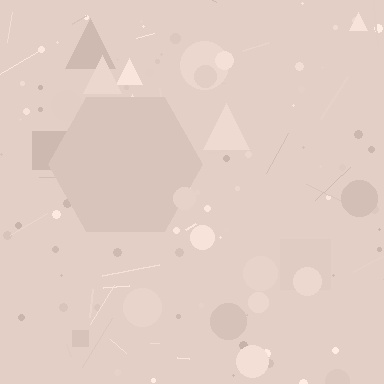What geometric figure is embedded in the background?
A hexagon is embedded in the background.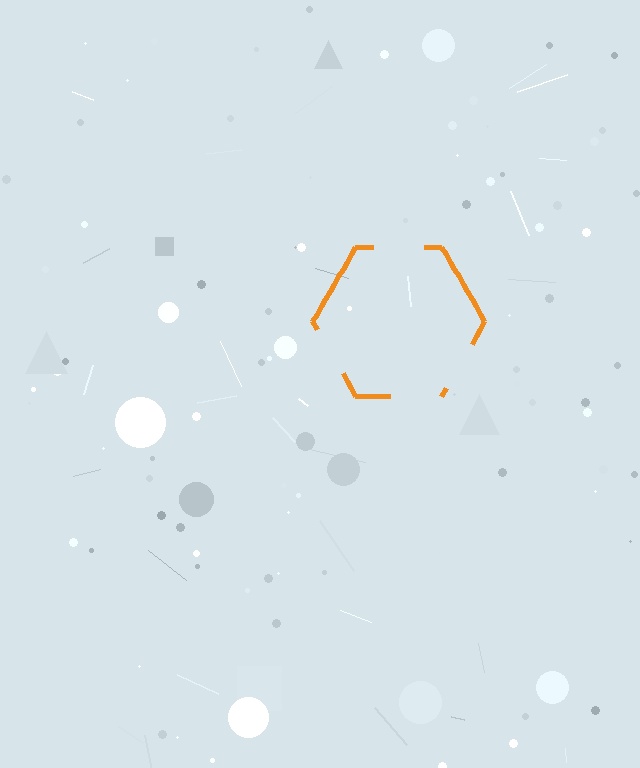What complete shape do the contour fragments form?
The contour fragments form a hexagon.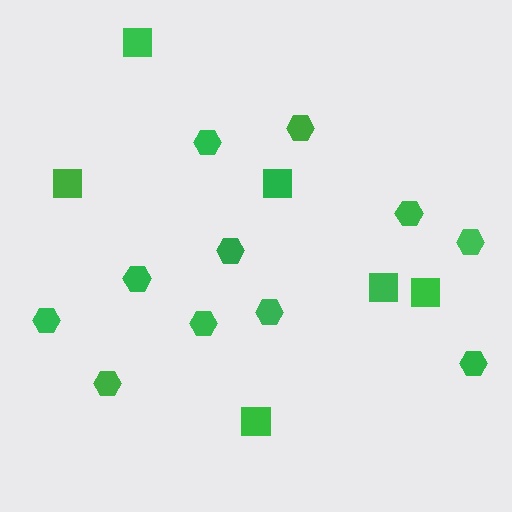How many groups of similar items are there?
There are 2 groups: one group of squares (6) and one group of hexagons (11).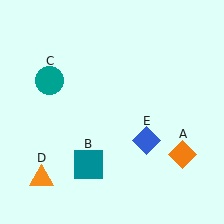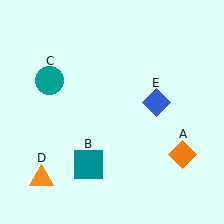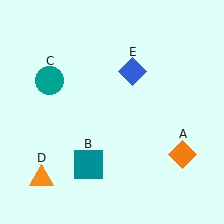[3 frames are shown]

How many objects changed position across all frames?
1 object changed position: blue diamond (object E).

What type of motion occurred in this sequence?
The blue diamond (object E) rotated counterclockwise around the center of the scene.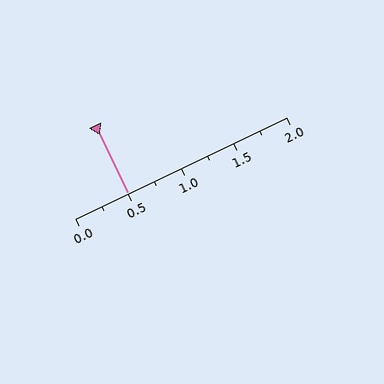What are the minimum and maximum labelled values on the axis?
The axis runs from 0.0 to 2.0.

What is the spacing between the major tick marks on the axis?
The major ticks are spaced 0.5 apart.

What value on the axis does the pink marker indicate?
The marker indicates approximately 0.5.